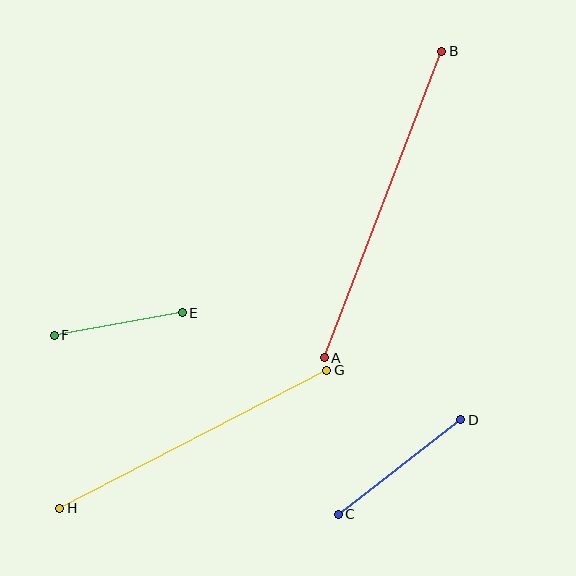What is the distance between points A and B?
The distance is approximately 328 pixels.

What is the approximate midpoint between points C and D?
The midpoint is at approximately (399, 467) pixels.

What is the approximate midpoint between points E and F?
The midpoint is at approximately (118, 324) pixels.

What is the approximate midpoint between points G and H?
The midpoint is at approximately (193, 439) pixels.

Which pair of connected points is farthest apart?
Points A and B are farthest apart.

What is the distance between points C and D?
The distance is approximately 155 pixels.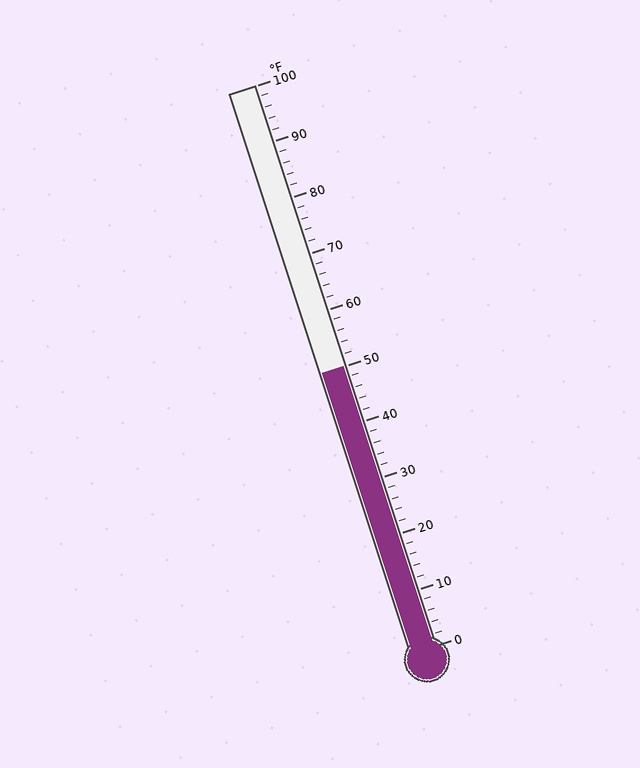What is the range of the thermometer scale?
The thermometer scale ranges from 0°F to 100°F.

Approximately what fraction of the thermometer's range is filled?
The thermometer is filled to approximately 50% of its range.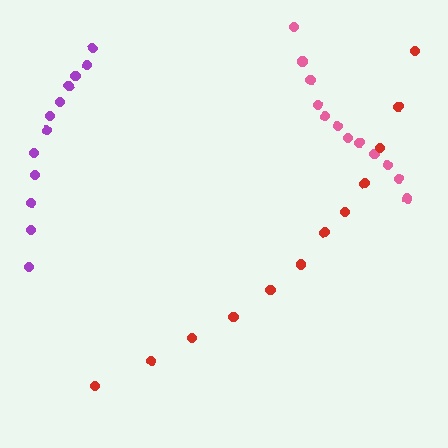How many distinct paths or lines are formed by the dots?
There are 3 distinct paths.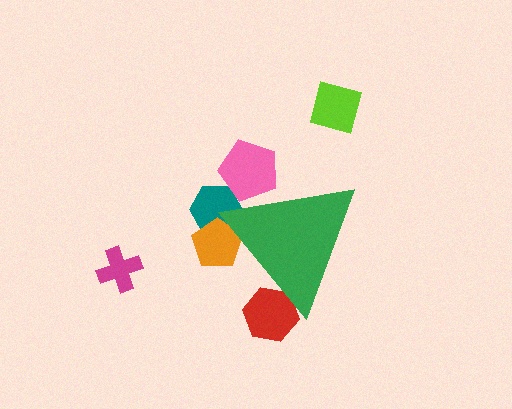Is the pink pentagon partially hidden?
Yes, the pink pentagon is partially hidden behind the green triangle.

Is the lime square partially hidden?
No, the lime square is fully visible.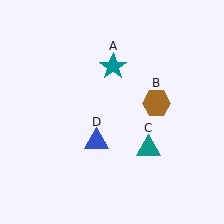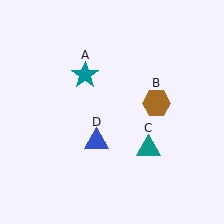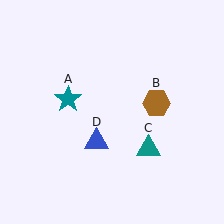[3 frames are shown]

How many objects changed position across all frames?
1 object changed position: teal star (object A).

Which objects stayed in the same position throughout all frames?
Brown hexagon (object B) and teal triangle (object C) and blue triangle (object D) remained stationary.